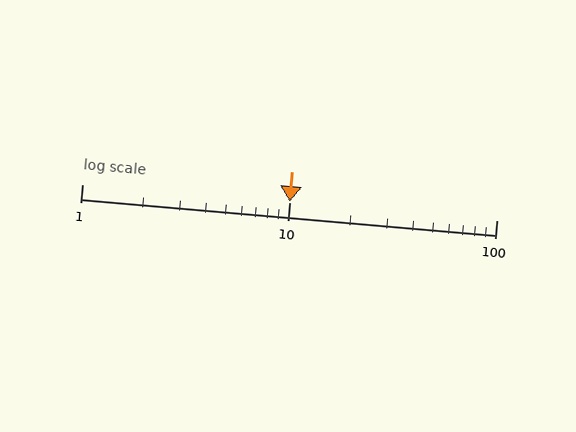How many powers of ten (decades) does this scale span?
The scale spans 2 decades, from 1 to 100.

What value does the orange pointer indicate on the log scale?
The pointer indicates approximately 10.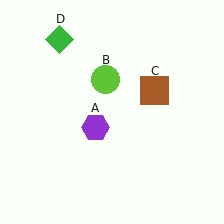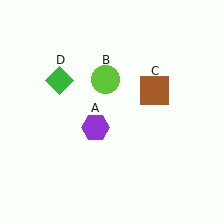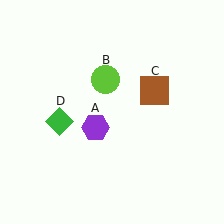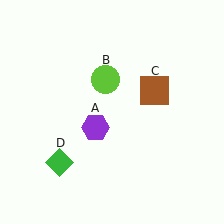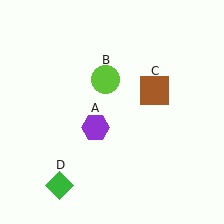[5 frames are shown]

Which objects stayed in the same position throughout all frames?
Purple hexagon (object A) and lime circle (object B) and brown square (object C) remained stationary.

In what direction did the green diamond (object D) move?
The green diamond (object D) moved down.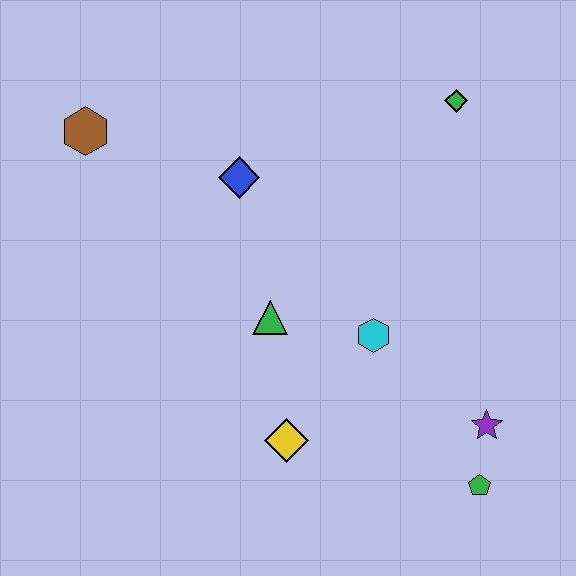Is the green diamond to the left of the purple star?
Yes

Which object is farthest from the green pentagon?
The brown hexagon is farthest from the green pentagon.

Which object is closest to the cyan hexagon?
The green triangle is closest to the cyan hexagon.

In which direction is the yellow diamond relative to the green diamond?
The yellow diamond is below the green diamond.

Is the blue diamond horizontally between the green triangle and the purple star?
No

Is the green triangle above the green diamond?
No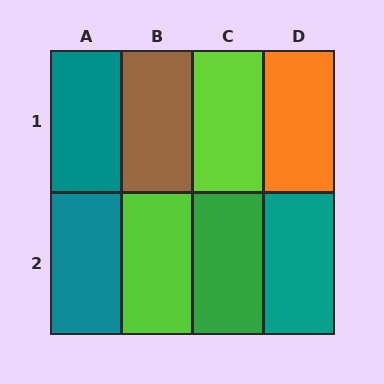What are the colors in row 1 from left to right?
Teal, brown, lime, orange.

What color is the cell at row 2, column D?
Teal.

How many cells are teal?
3 cells are teal.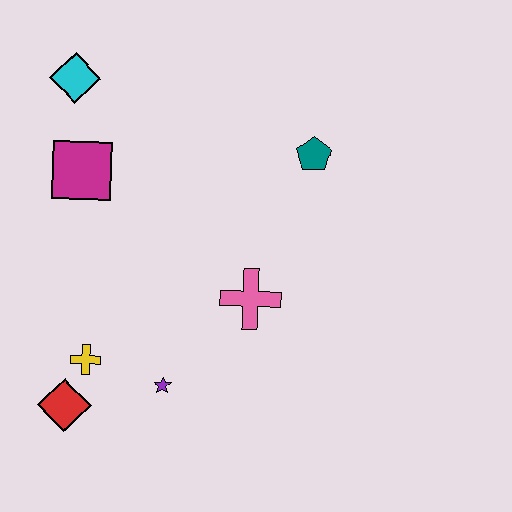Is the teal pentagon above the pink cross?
Yes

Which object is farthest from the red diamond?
The teal pentagon is farthest from the red diamond.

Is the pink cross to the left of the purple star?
No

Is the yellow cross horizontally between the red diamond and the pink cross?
Yes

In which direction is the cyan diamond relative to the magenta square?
The cyan diamond is above the magenta square.